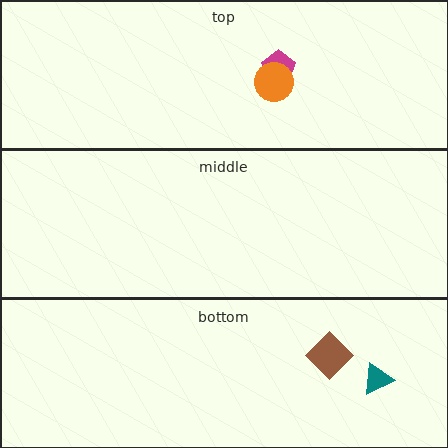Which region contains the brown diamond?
The bottom region.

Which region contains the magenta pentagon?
The top region.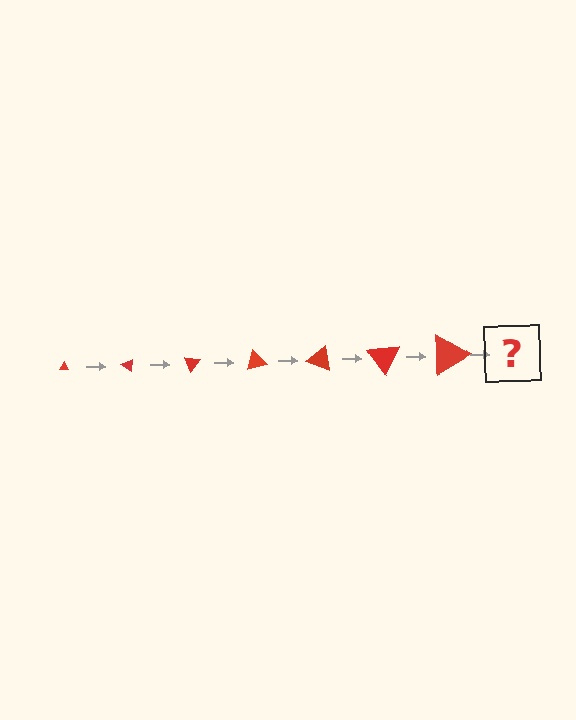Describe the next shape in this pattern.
It should be a triangle, larger than the previous one and rotated 245 degrees from the start.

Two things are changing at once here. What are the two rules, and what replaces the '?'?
The two rules are that the triangle grows larger each step and it rotates 35 degrees each step. The '?' should be a triangle, larger than the previous one and rotated 245 degrees from the start.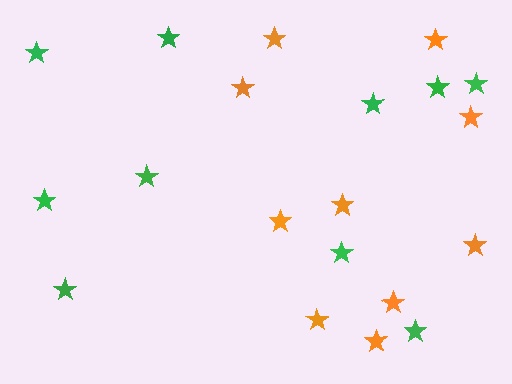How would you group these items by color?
There are 2 groups: one group of orange stars (10) and one group of green stars (10).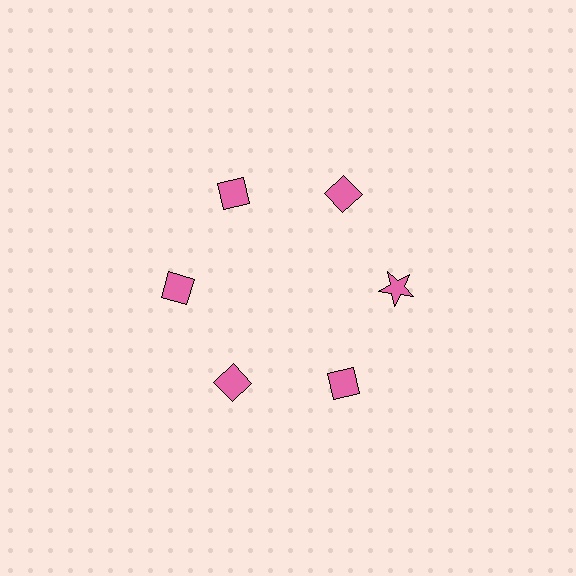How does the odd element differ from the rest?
It has a different shape: star instead of diamond.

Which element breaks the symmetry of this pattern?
The pink star at roughly the 3 o'clock position breaks the symmetry. All other shapes are pink diamonds.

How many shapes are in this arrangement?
There are 6 shapes arranged in a ring pattern.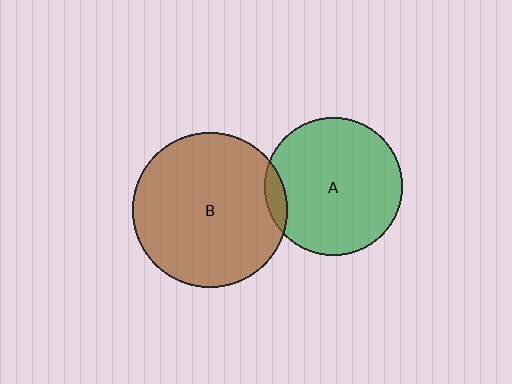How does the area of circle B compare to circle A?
Approximately 1.3 times.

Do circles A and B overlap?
Yes.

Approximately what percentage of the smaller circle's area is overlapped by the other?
Approximately 5%.